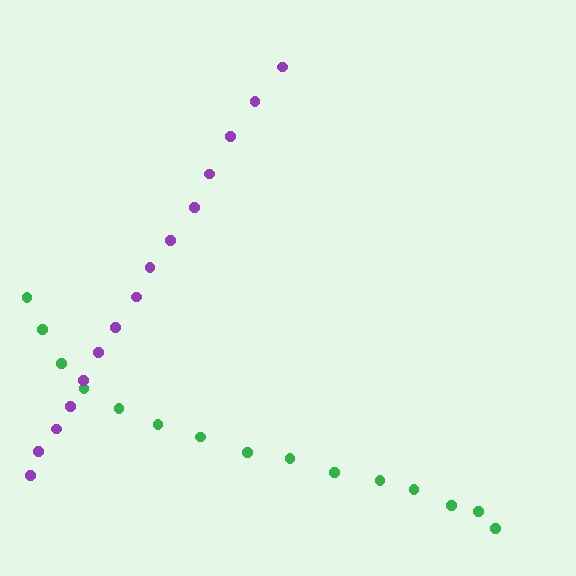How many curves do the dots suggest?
There are 2 distinct paths.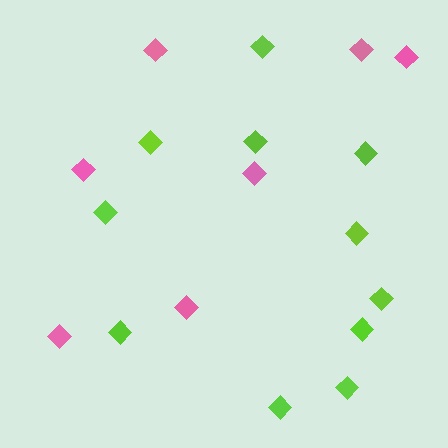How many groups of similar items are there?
There are 2 groups: one group of lime diamonds (11) and one group of pink diamonds (7).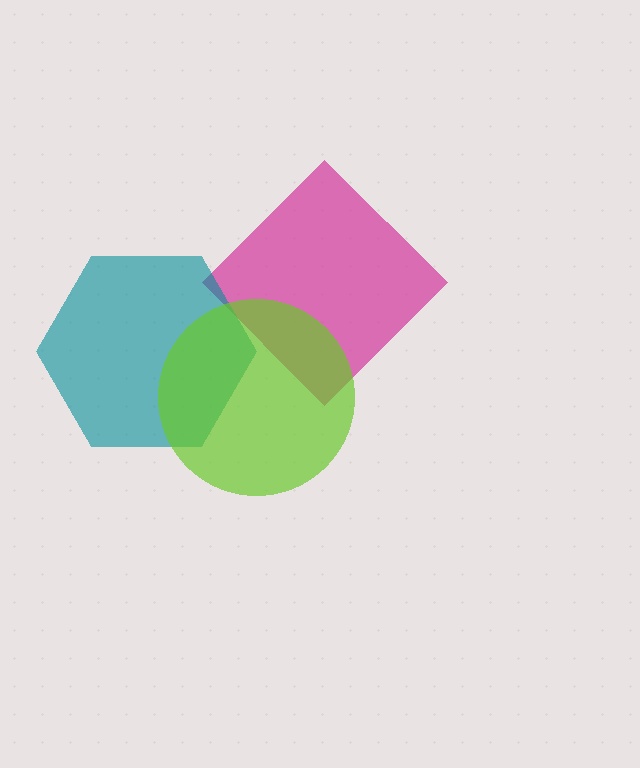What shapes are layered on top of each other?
The layered shapes are: a magenta diamond, a teal hexagon, a lime circle.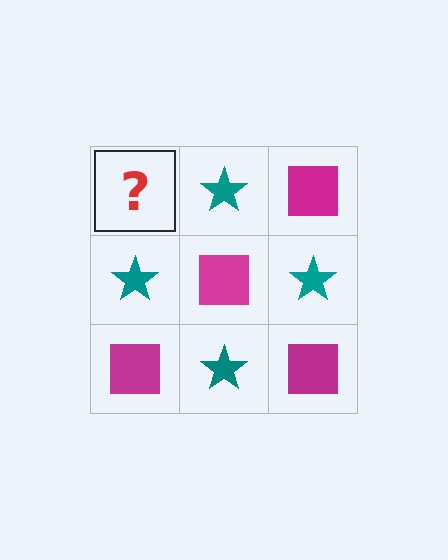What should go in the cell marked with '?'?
The missing cell should contain a magenta square.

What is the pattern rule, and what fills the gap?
The rule is that it alternates magenta square and teal star in a checkerboard pattern. The gap should be filled with a magenta square.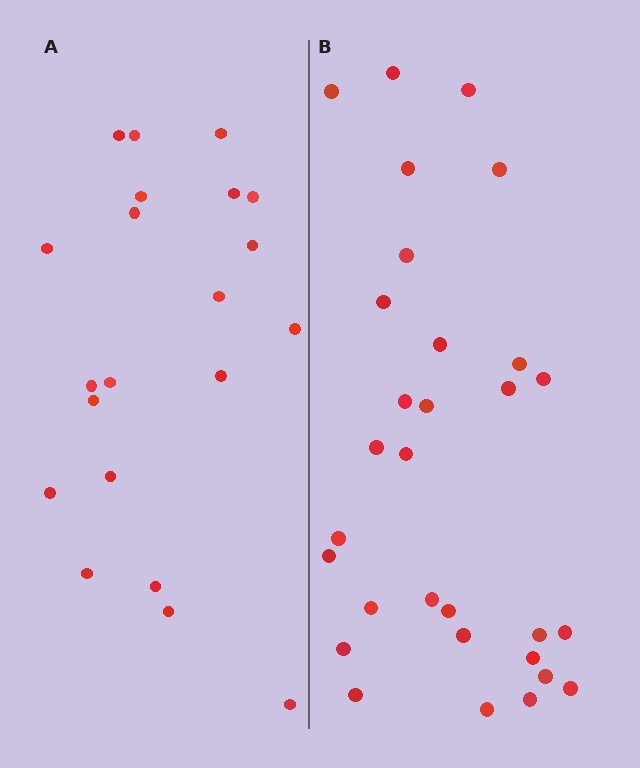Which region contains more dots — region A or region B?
Region B (the right region) has more dots.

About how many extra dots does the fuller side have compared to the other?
Region B has roughly 8 or so more dots than region A.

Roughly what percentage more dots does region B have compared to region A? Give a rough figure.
About 45% more.